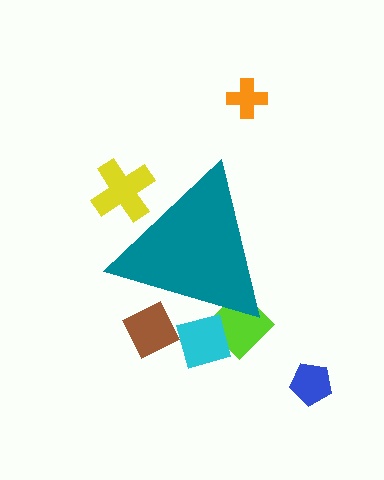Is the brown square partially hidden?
Yes, the brown square is partially hidden behind the teal triangle.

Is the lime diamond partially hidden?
Yes, the lime diamond is partially hidden behind the teal triangle.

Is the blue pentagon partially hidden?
No, the blue pentagon is fully visible.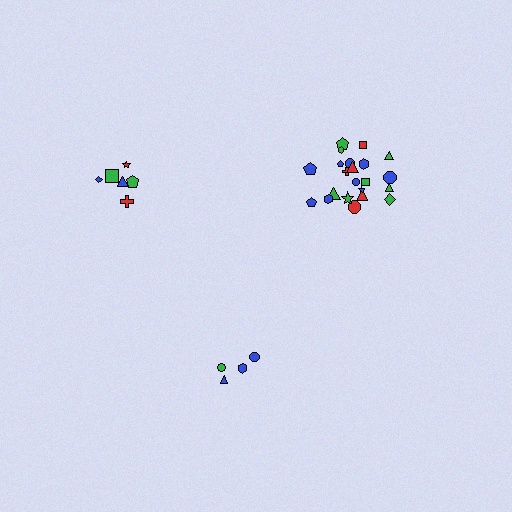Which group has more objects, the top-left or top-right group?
The top-right group.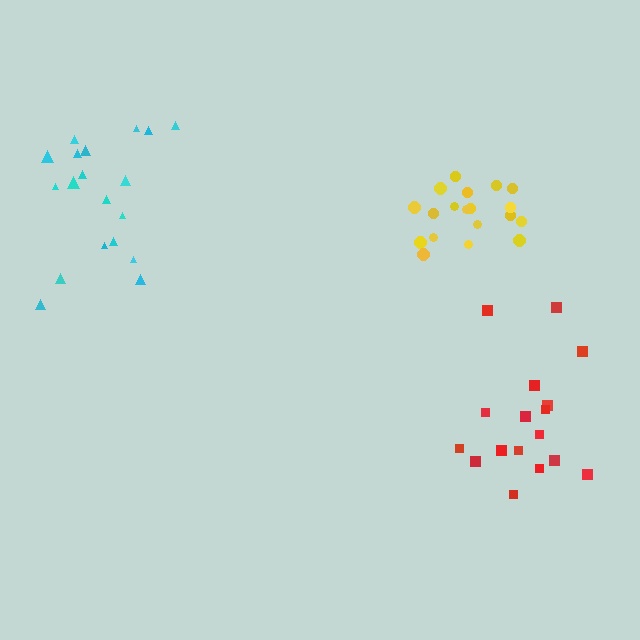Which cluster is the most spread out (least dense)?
Red.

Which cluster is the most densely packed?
Yellow.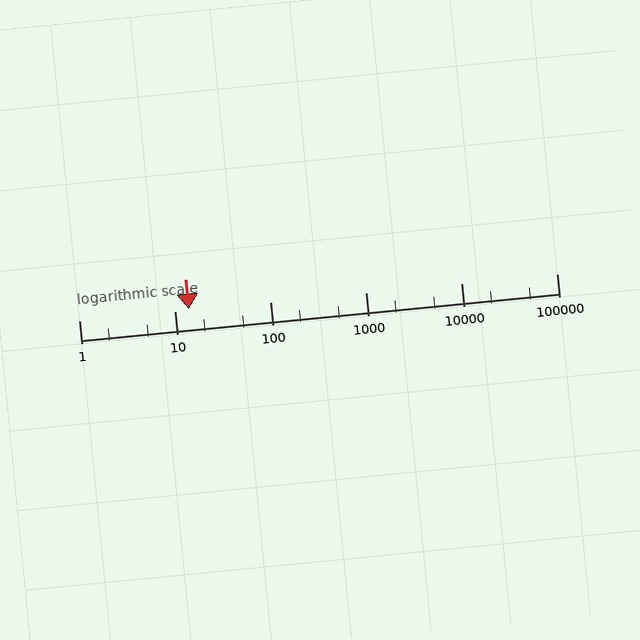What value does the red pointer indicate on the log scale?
The pointer indicates approximately 14.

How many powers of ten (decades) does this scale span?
The scale spans 5 decades, from 1 to 100000.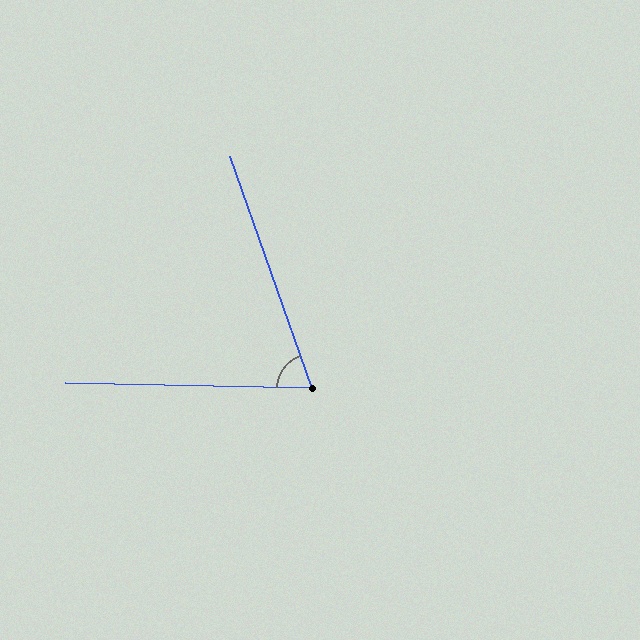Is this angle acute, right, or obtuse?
It is acute.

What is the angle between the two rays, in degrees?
Approximately 69 degrees.